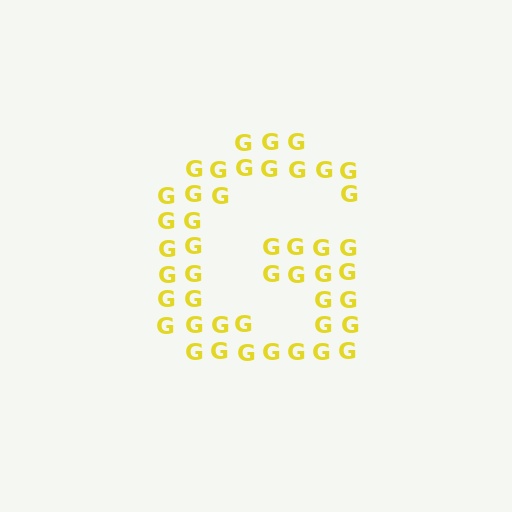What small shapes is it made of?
It is made of small letter G's.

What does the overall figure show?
The overall figure shows the letter G.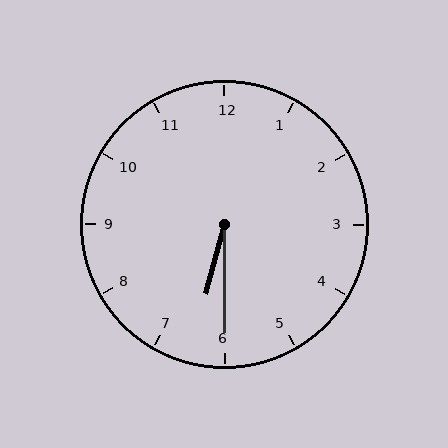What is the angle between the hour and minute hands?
Approximately 15 degrees.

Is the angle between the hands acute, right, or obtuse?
It is acute.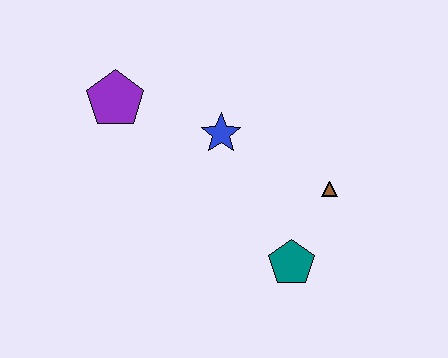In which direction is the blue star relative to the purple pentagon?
The blue star is to the right of the purple pentagon.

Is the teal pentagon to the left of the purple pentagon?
No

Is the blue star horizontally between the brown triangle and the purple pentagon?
Yes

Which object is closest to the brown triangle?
The teal pentagon is closest to the brown triangle.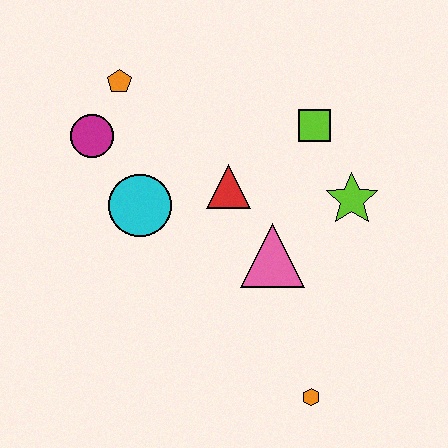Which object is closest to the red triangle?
The pink triangle is closest to the red triangle.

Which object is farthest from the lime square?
The orange hexagon is farthest from the lime square.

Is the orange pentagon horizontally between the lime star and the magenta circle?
Yes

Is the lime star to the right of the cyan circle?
Yes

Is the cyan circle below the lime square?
Yes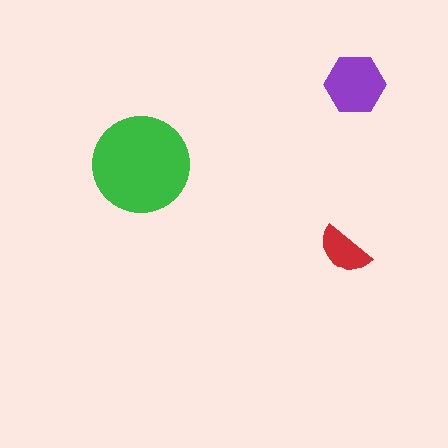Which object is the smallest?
The red semicircle.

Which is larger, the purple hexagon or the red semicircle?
The purple hexagon.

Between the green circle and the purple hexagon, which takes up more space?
The green circle.